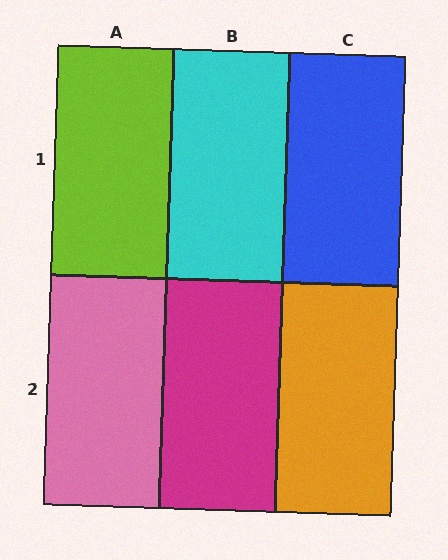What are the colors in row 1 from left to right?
Lime, cyan, blue.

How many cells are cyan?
1 cell is cyan.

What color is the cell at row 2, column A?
Pink.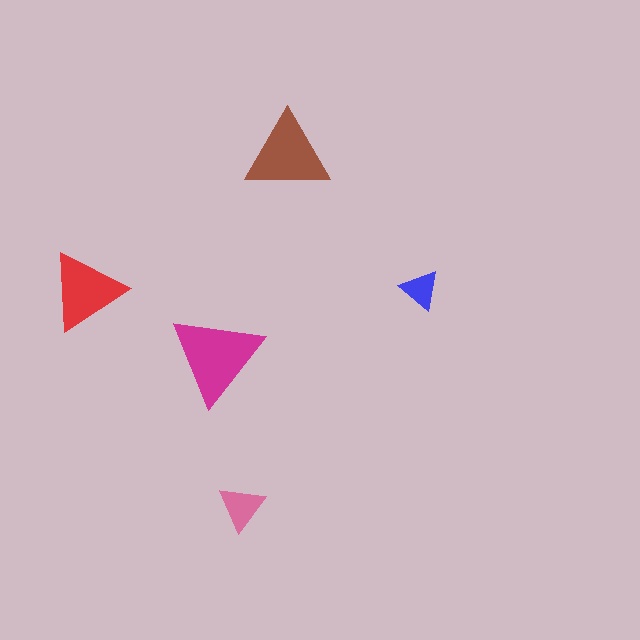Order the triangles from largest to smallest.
the magenta one, the brown one, the red one, the pink one, the blue one.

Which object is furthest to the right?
The blue triangle is rightmost.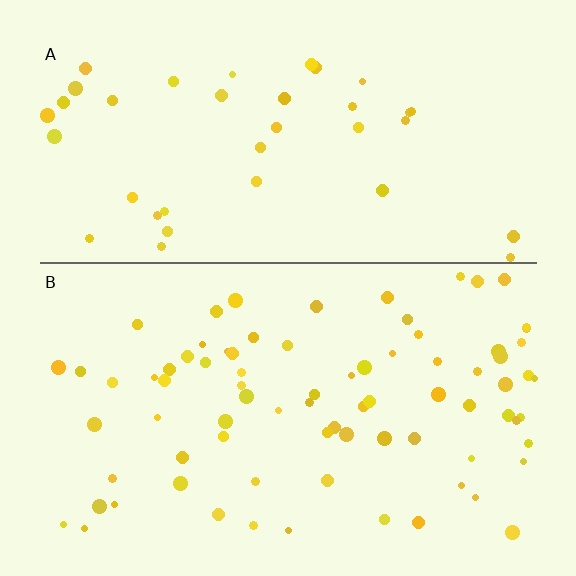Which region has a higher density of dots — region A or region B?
B (the bottom).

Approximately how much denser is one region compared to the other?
Approximately 2.1× — region B over region A.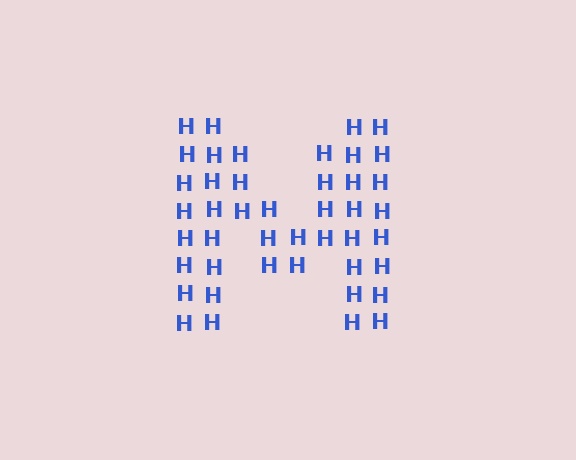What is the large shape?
The large shape is the letter M.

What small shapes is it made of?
It is made of small letter H's.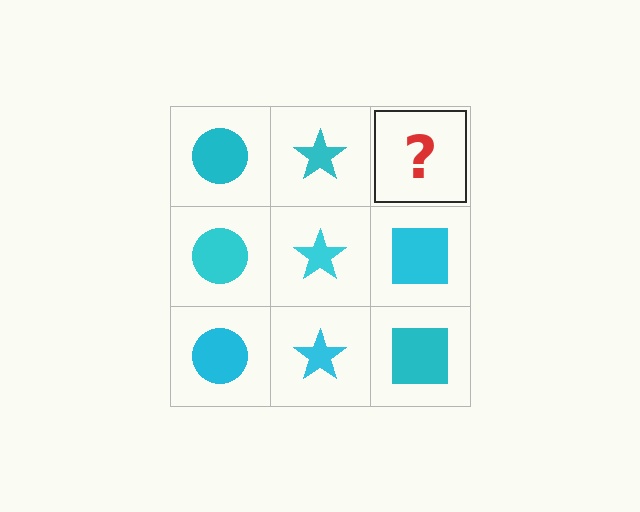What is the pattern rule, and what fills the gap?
The rule is that each column has a consistent shape. The gap should be filled with a cyan square.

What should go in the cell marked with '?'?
The missing cell should contain a cyan square.